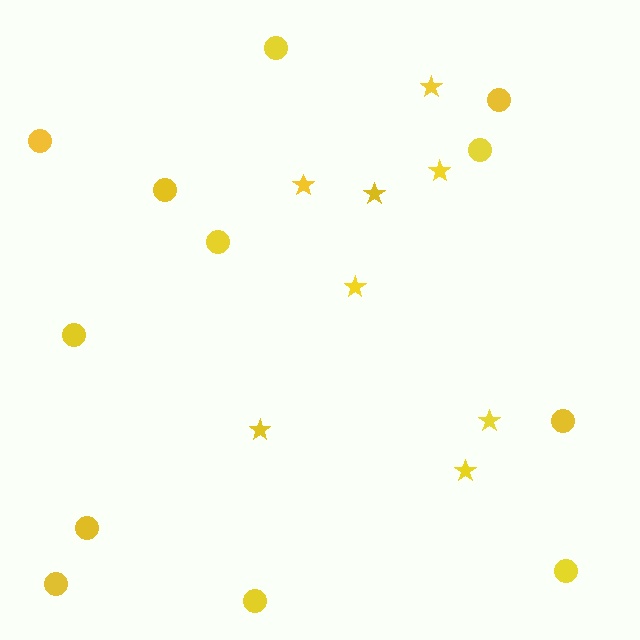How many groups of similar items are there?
There are 2 groups: one group of stars (8) and one group of circles (12).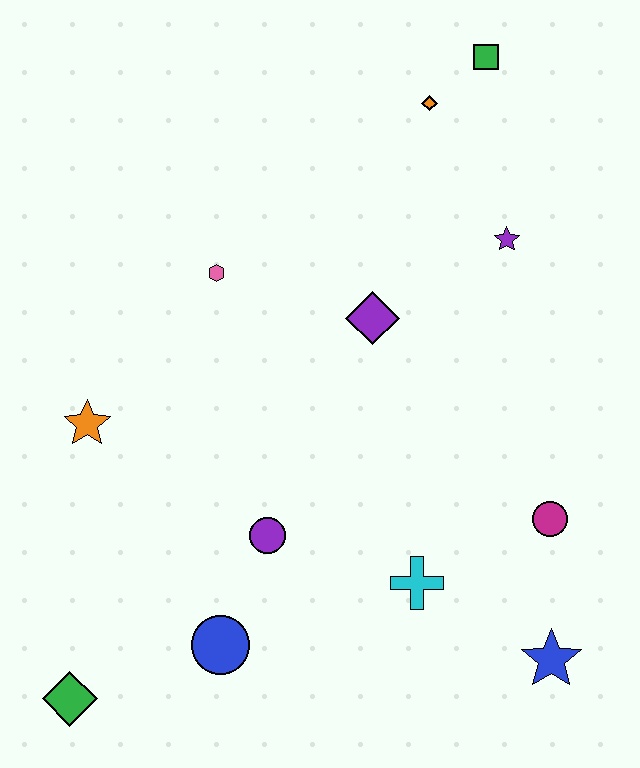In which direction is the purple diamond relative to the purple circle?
The purple diamond is above the purple circle.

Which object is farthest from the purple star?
The green diamond is farthest from the purple star.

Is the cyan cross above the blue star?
Yes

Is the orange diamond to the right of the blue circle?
Yes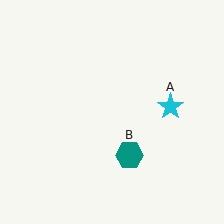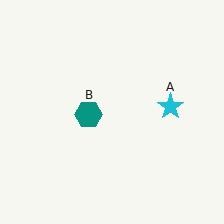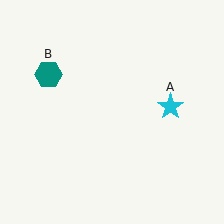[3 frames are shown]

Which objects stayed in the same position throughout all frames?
Cyan star (object A) remained stationary.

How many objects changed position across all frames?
1 object changed position: teal hexagon (object B).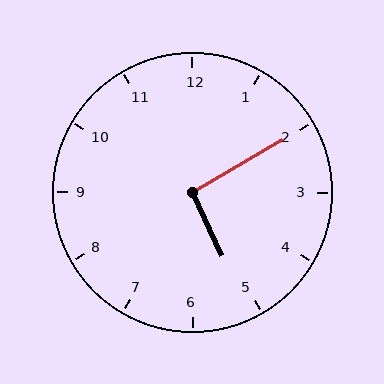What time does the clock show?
5:10.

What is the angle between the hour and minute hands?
Approximately 95 degrees.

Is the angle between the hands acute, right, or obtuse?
It is right.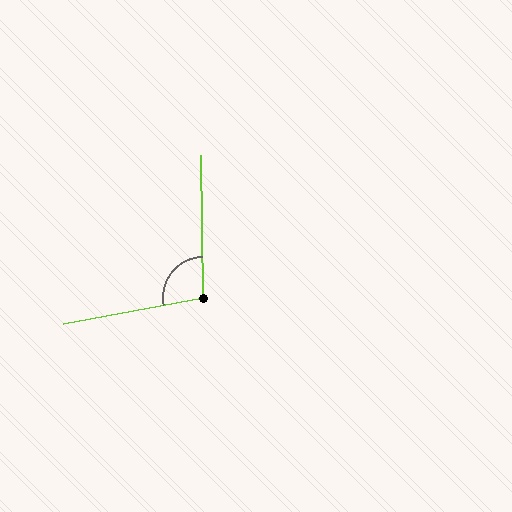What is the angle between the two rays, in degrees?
Approximately 100 degrees.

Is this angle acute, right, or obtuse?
It is obtuse.